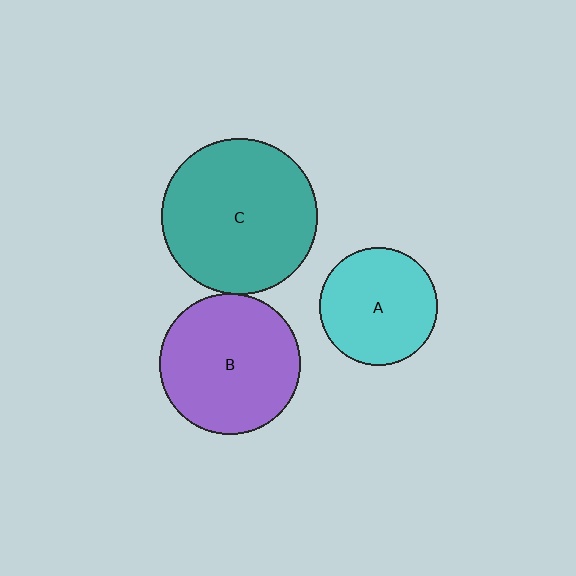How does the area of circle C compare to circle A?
Approximately 1.8 times.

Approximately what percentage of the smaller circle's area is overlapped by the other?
Approximately 5%.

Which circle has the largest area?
Circle C (teal).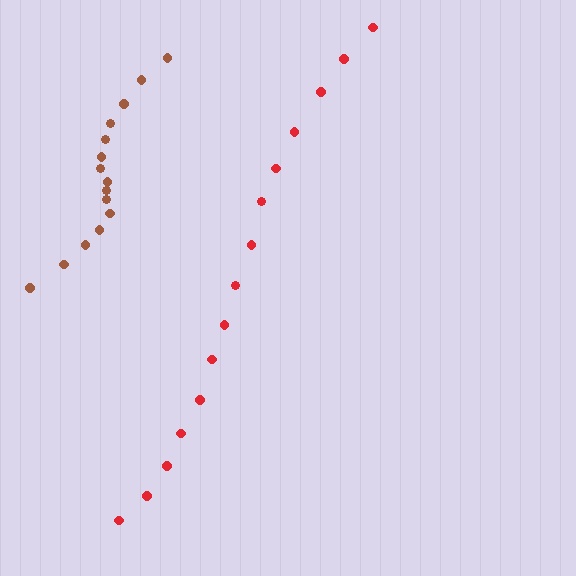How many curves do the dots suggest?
There are 2 distinct paths.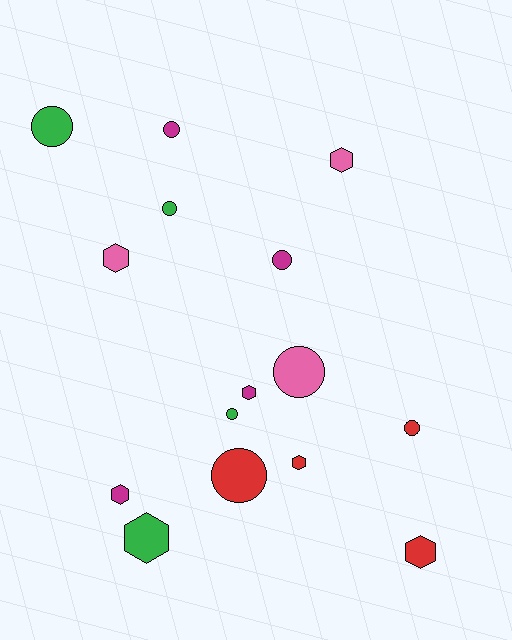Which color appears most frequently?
Red, with 4 objects.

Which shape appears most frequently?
Circle, with 8 objects.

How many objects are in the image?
There are 15 objects.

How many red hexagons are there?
There are 2 red hexagons.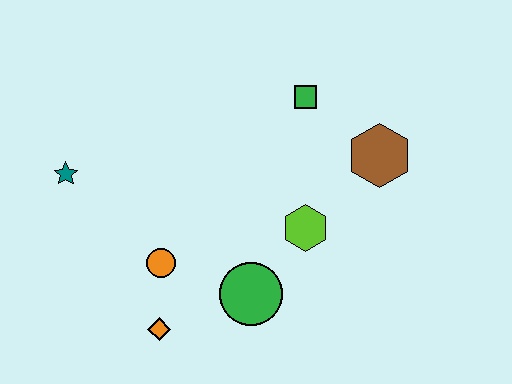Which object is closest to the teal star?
The orange circle is closest to the teal star.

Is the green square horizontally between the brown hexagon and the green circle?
Yes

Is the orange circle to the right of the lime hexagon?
No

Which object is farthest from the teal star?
The brown hexagon is farthest from the teal star.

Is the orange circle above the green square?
No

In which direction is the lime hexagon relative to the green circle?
The lime hexagon is above the green circle.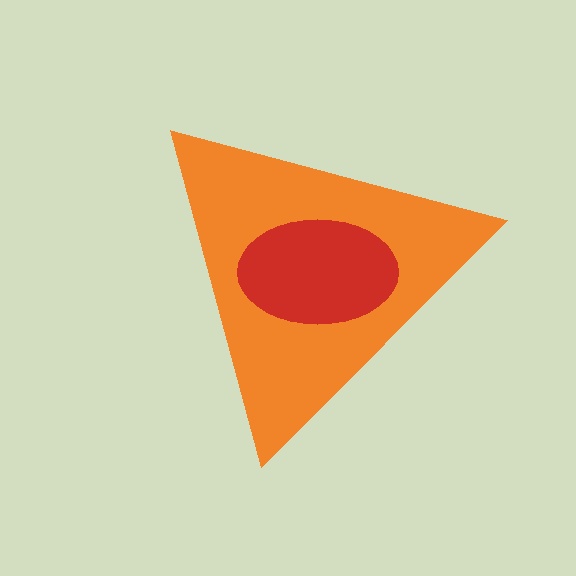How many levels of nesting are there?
2.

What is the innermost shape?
The red ellipse.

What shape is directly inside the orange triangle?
The red ellipse.